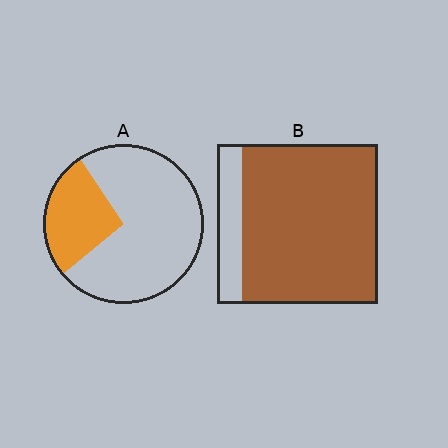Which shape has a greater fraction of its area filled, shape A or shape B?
Shape B.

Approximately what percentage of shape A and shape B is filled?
A is approximately 25% and B is approximately 85%.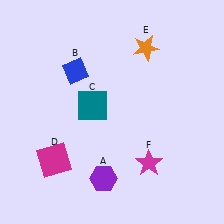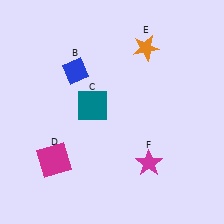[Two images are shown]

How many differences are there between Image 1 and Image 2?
There is 1 difference between the two images.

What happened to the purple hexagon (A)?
The purple hexagon (A) was removed in Image 2. It was in the bottom-left area of Image 1.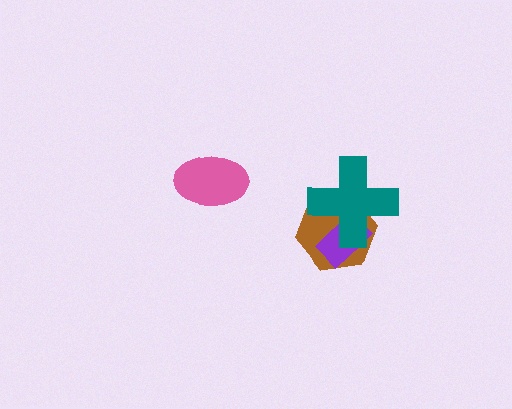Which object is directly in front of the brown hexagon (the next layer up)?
The purple rectangle is directly in front of the brown hexagon.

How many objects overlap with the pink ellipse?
0 objects overlap with the pink ellipse.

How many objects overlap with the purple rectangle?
2 objects overlap with the purple rectangle.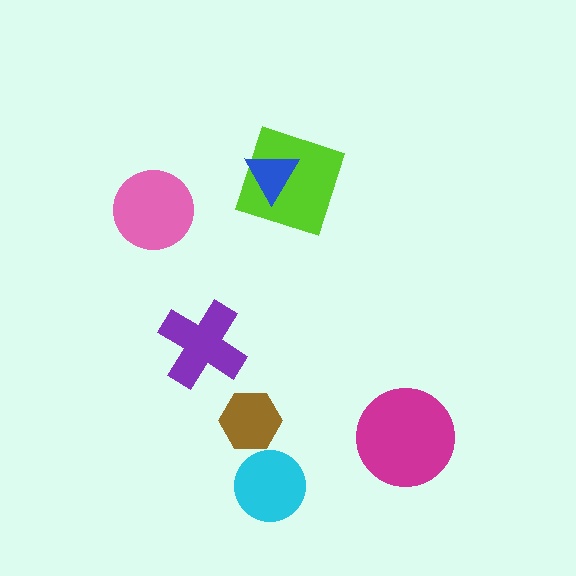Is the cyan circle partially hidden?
No, no other shape covers it.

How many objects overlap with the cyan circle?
0 objects overlap with the cyan circle.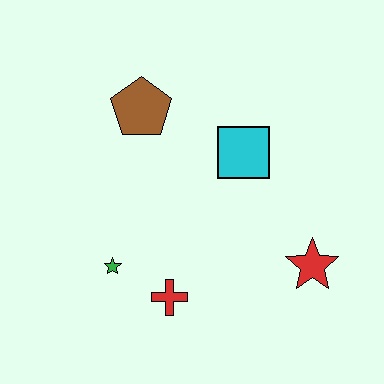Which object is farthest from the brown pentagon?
The red star is farthest from the brown pentagon.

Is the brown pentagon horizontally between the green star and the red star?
Yes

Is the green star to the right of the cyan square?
No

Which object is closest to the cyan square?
The brown pentagon is closest to the cyan square.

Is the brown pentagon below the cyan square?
No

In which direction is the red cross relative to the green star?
The red cross is to the right of the green star.